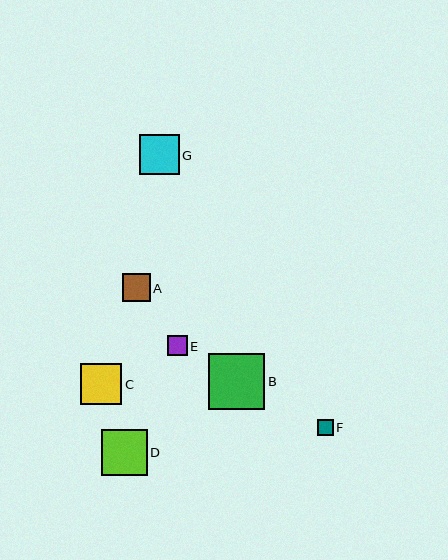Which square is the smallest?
Square F is the smallest with a size of approximately 16 pixels.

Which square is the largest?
Square B is the largest with a size of approximately 56 pixels.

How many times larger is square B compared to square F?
Square B is approximately 3.6 times the size of square F.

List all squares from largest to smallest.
From largest to smallest: B, D, C, G, A, E, F.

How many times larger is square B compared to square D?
Square B is approximately 1.2 times the size of square D.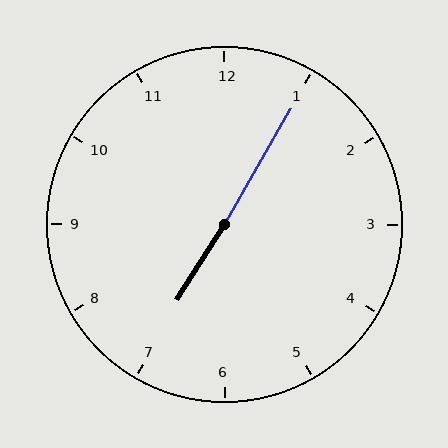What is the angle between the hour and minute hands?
Approximately 178 degrees.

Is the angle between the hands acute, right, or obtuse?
It is obtuse.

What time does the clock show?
7:05.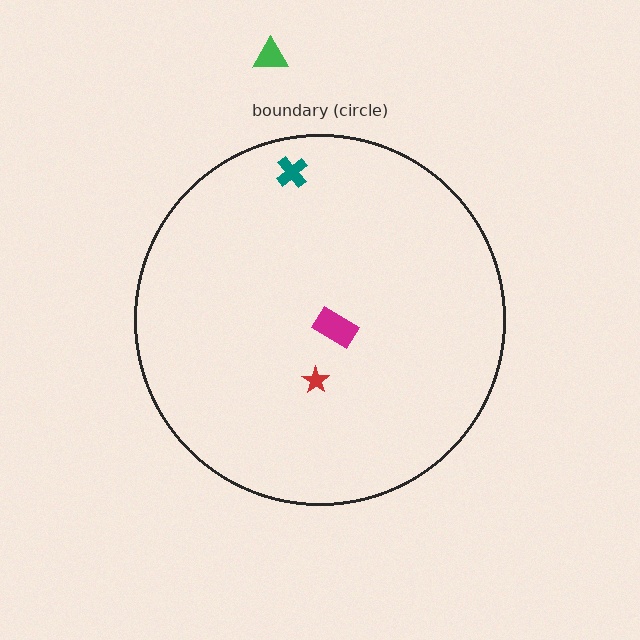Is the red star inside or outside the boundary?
Inside.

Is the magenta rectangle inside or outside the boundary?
Inside.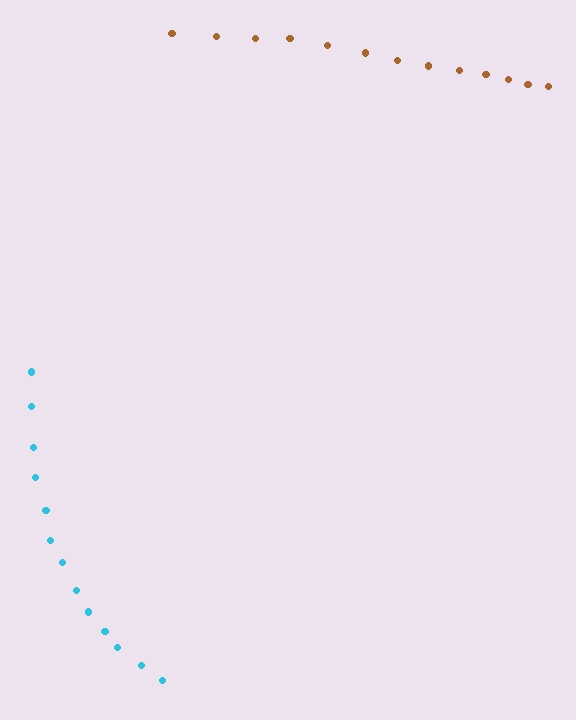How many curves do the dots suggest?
There are 2 distinct paths.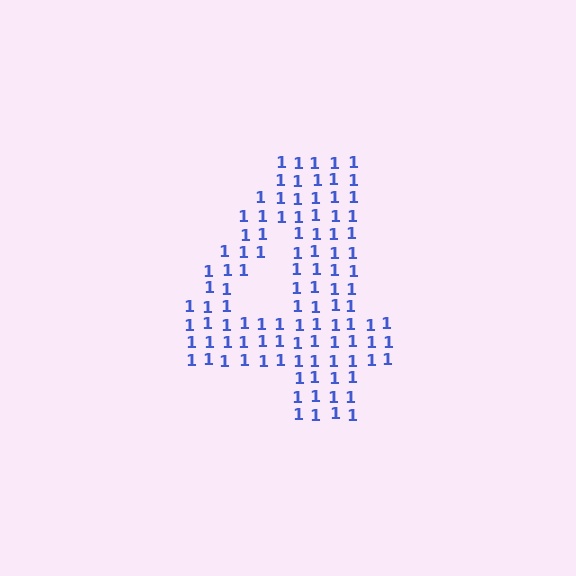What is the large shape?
The large shape is the digit 4.